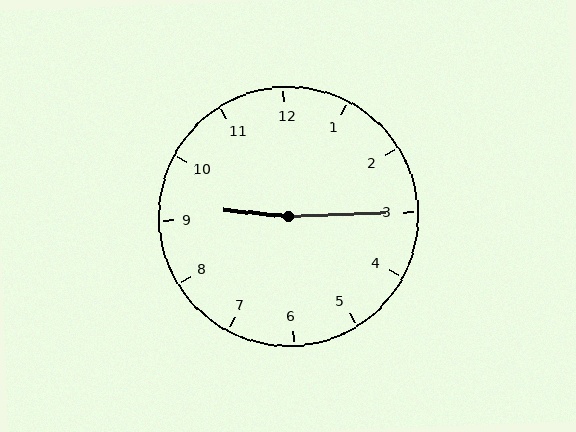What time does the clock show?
9:15.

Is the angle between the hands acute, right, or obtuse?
It is obtuse.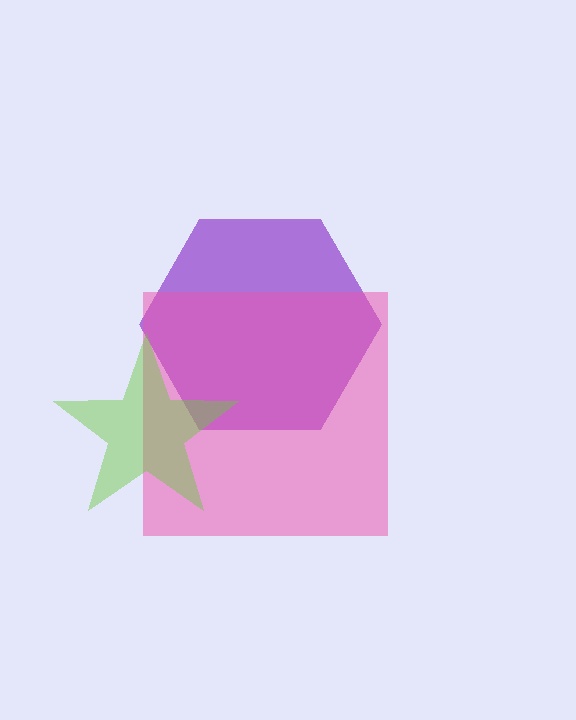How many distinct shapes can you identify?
There are 3 distinct shapes: a purple hexagon, a pink square, a lime star.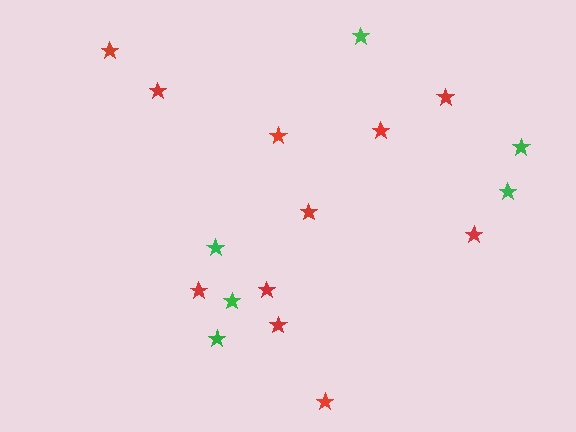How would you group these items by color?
There are 2 groups: one group of red stars (11) and one group of green stars (6).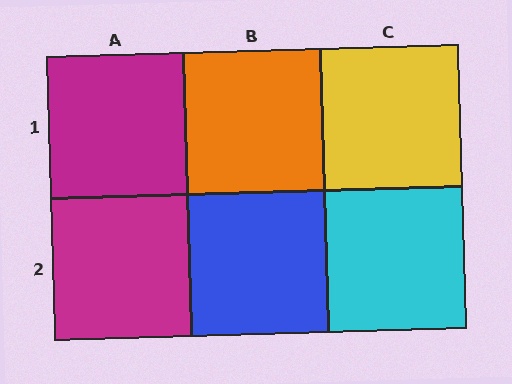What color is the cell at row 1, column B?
Orange.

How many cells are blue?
1 cell is blue.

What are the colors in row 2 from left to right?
Magenta, blue, cyan.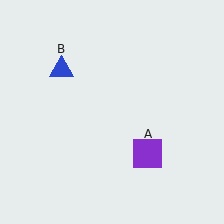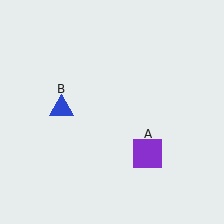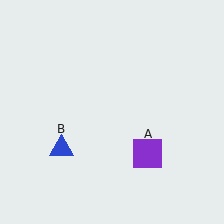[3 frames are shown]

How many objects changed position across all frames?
1 object changed position: blue triangle (object B).